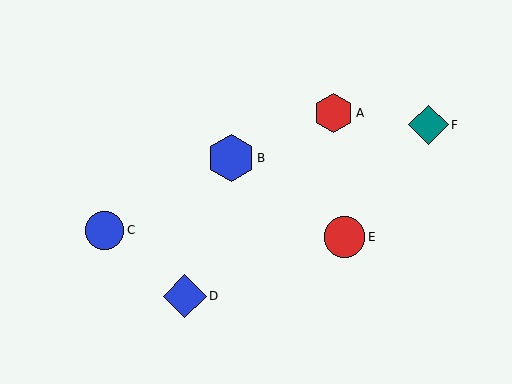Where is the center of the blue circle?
The center of the blue circle is at (105, 230).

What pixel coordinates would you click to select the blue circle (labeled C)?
Click at (105, 230) to select the blue circle C.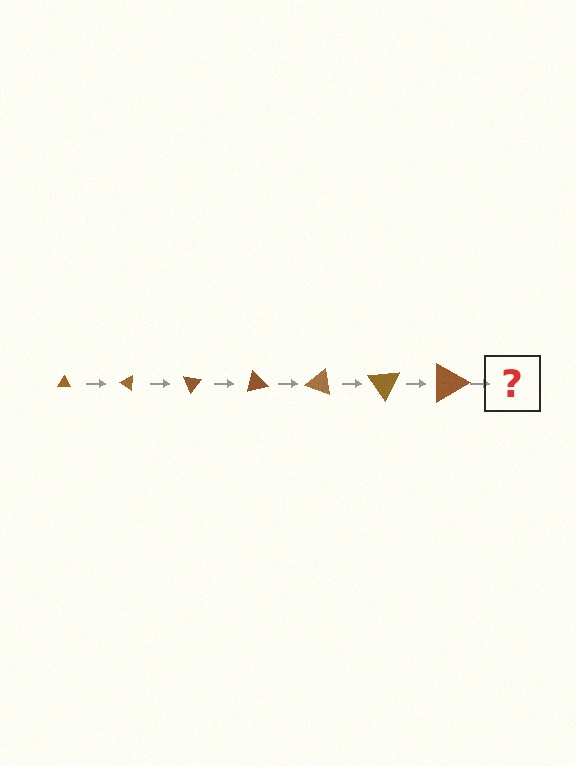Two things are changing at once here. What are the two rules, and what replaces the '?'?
The two rules are that the triangle grows larger each step and it rotates 35 degrees each step. The '?' should be a triangle, larger than the previous one and rotated 245 degrees from the start.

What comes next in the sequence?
The next element should be a triangle, larger than the previous one and rotated 245 degrees from the start.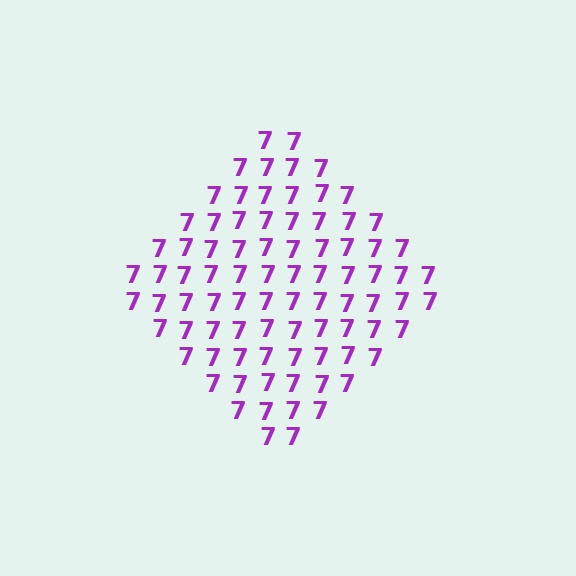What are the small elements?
The small elements are digit 7's.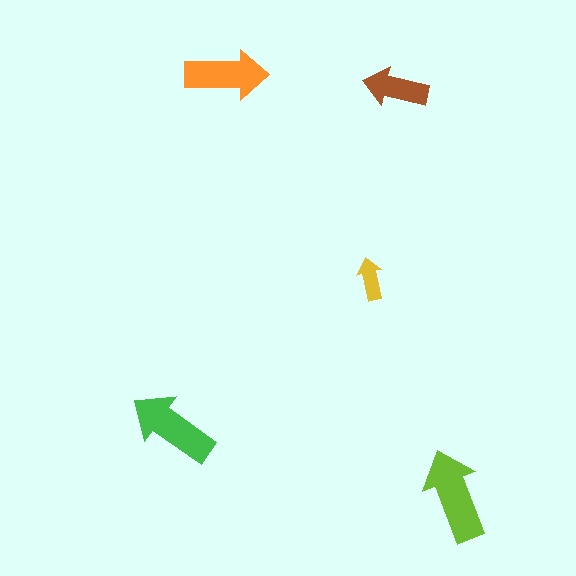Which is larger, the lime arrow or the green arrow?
The lime one.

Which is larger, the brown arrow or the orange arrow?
The orange one.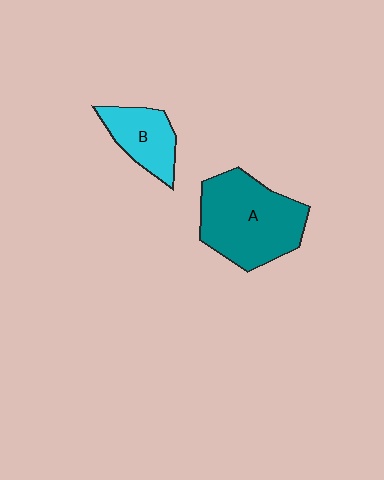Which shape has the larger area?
Shape A (teal).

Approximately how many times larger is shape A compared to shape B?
Approximately 2.0 times.